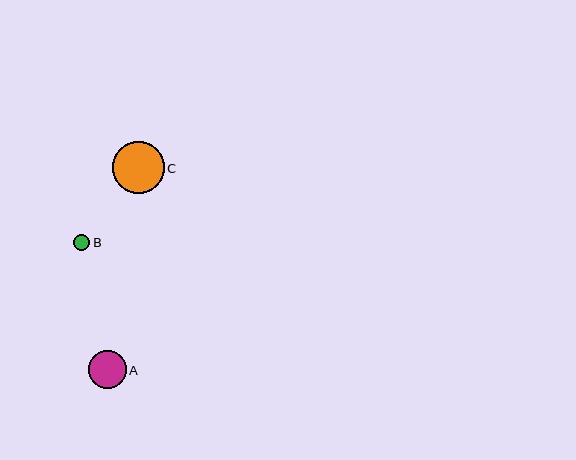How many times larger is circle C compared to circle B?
Circle C is approximately 3.1 times the size of circle B.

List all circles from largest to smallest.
From largest to smallest: C, A, B.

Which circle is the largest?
Circle C is the largest with a size of approximately 52 pixels.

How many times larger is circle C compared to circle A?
Circle C is approximately 1.4 times the size of circle A.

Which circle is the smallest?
Circle B is the smallest with a size of approximately 16 pixels.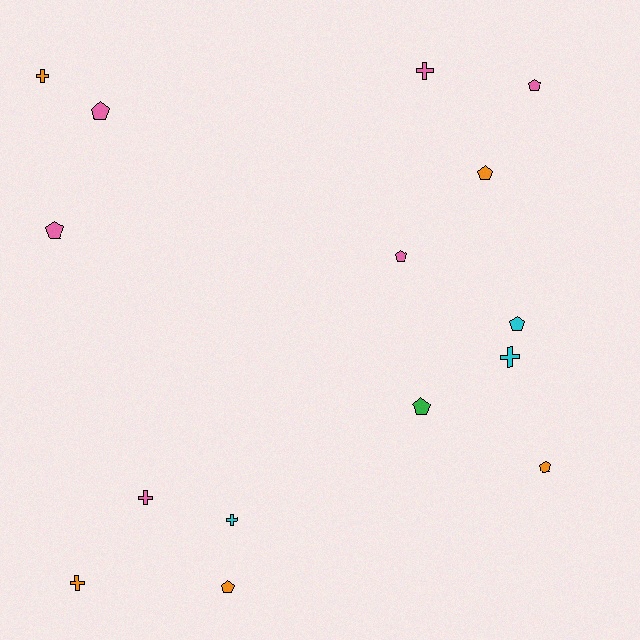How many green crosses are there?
There are no green crosses.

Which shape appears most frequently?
Pentagon, with 9 objects.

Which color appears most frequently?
Pink, with 6 objects.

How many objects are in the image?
There are 15 objects.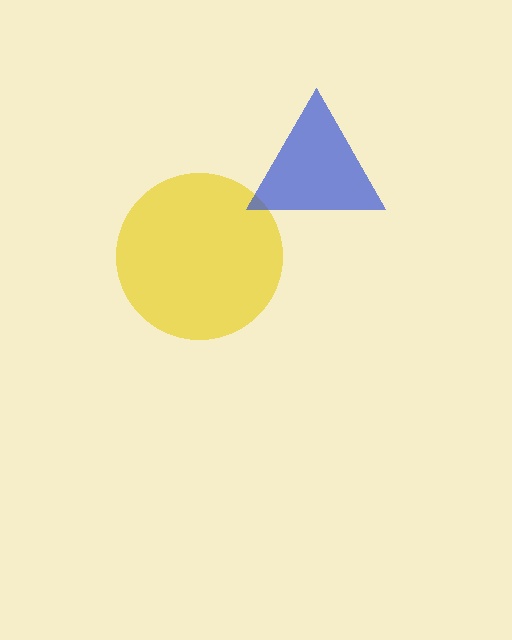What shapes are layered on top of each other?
The layered shapes are: a yellow circle, a blue triangle.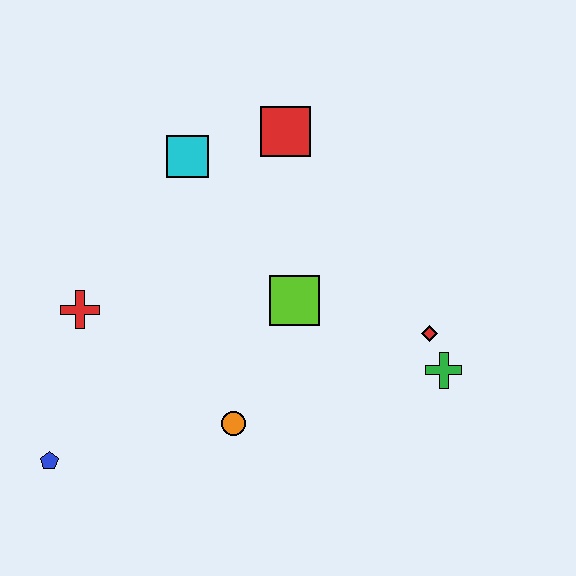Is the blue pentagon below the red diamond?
Yes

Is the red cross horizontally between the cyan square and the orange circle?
No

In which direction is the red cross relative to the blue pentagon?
The red cross is above the blue pentagon.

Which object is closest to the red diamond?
The green cross is closest to the red diamond.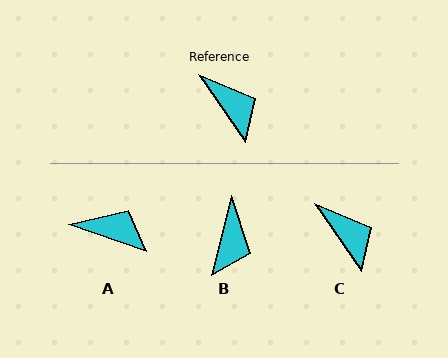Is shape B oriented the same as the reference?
No, it is off by about 48 degrees.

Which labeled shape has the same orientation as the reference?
C.